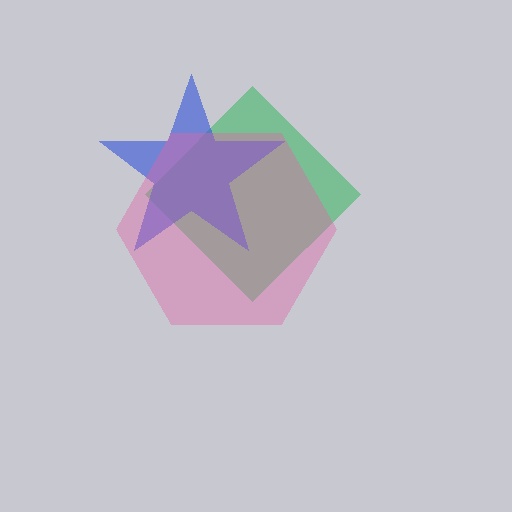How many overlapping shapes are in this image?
There are 3 overlapping shapes in the image.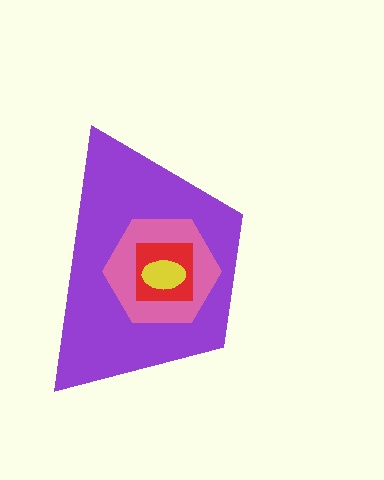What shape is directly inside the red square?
The yellow ellipse.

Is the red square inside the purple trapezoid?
Yes.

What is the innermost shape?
The yellow ellipse.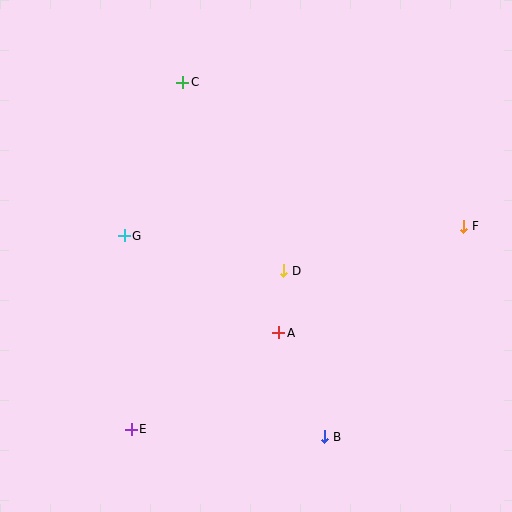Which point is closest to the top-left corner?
Point C is closest to the top-left corner.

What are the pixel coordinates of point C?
Point C is at (183, 82).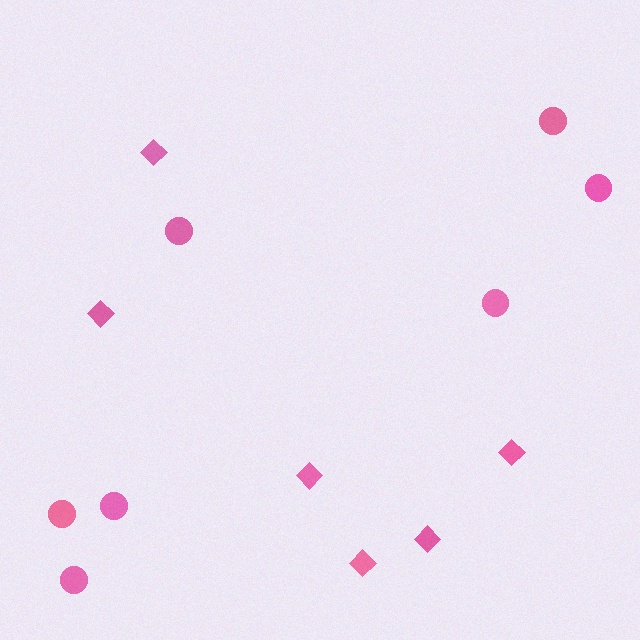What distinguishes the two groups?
There are 2 groups: one group of diamonds (6) and one group of circles (7).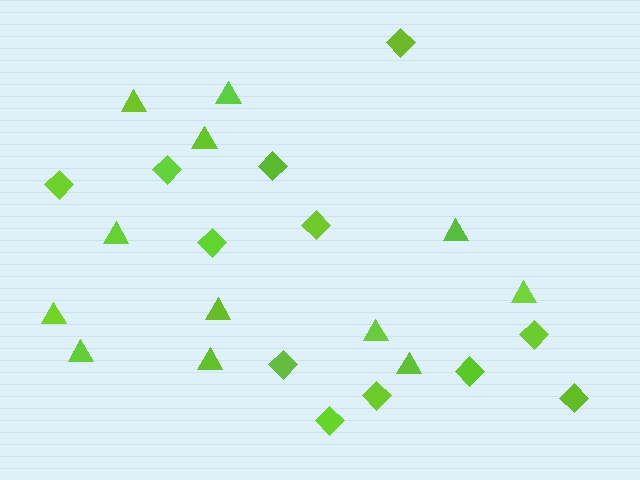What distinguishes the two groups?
There are 2 groups: one group of diamonds (12) and one group of triangles (12).